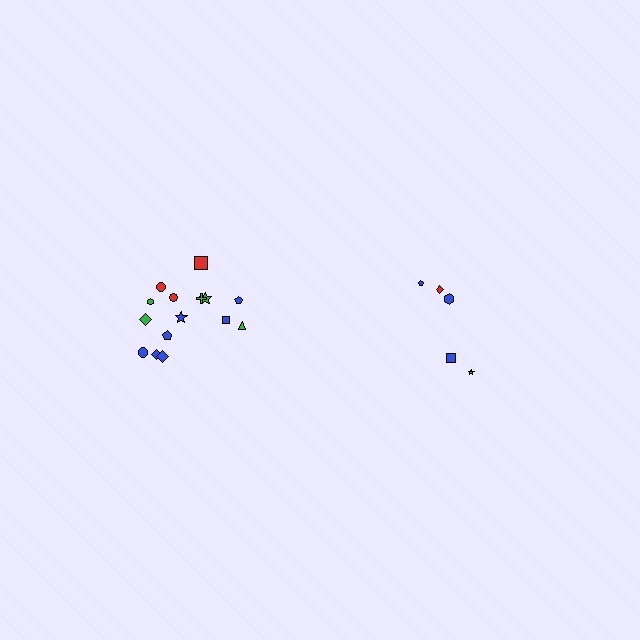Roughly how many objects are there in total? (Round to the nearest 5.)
Roughly 20 objects in total.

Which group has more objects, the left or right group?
The left group.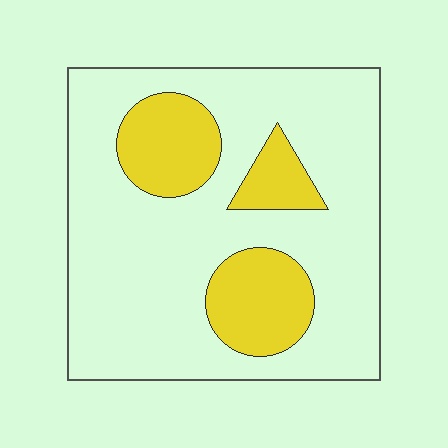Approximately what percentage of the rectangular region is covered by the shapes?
Approximately 25%.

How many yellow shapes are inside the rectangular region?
3.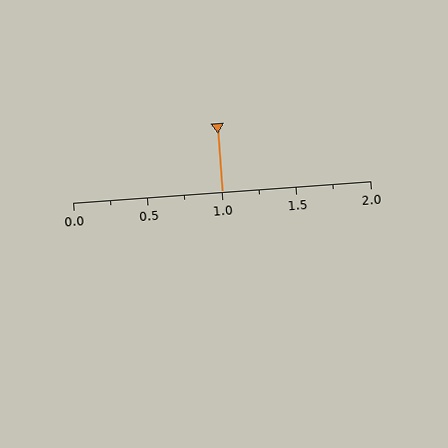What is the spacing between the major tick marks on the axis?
The major ticks are spaced 0.5 apart.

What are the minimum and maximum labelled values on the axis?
The axis runs from 0.0 to 2.0.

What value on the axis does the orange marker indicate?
The marker indicates approximately 1.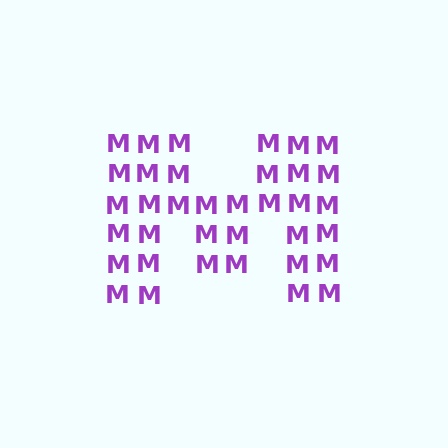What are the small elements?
The small elements are letter M's.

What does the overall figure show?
The overall figure shows the letter M.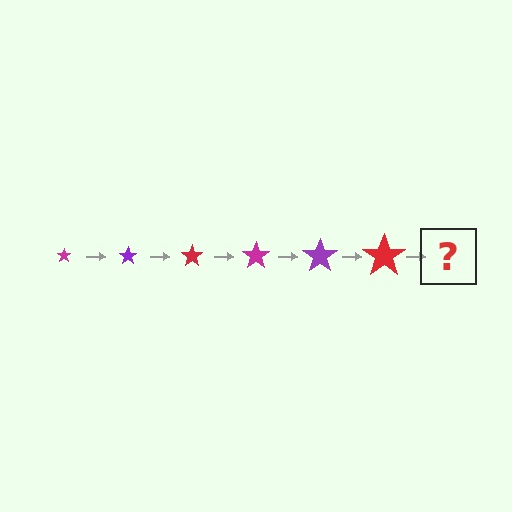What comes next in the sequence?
The next element should be a magenta star, larger than the previous one.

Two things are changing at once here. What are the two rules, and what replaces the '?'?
The two rules are that the star grows larger each step and the color cycles through magenta, purple, and red. The '?' should be a magenta star, larger than the previous one.